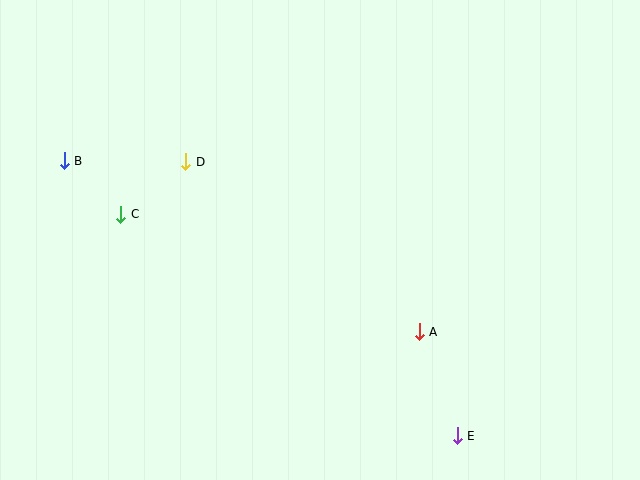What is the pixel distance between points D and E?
The distance between D and E is 386 pixels.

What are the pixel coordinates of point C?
Point C is at (121, 214).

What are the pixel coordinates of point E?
Point E is at (457, 436).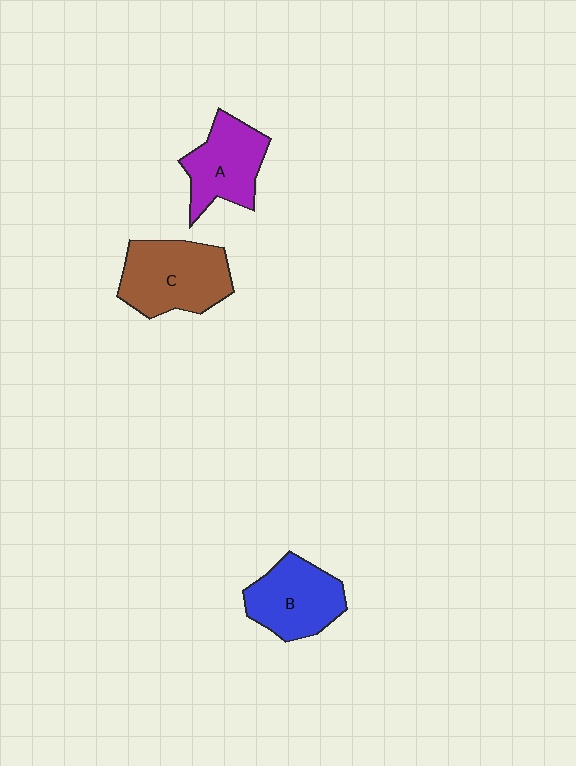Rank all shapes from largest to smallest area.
From largest to smallest: C (brown), B (blue), A (purple).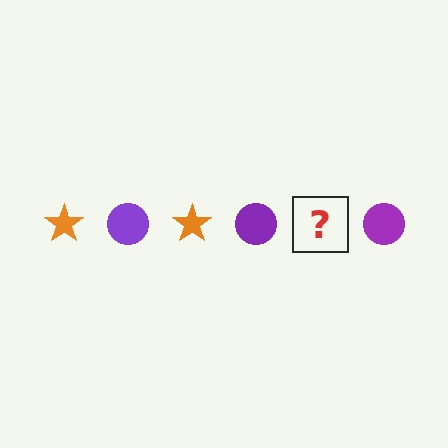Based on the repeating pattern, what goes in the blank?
The blank should be an orange star.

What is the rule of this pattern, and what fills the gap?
The rule is that the pattern alternates between orange star and purple circle. The gap should be filled with an orange star.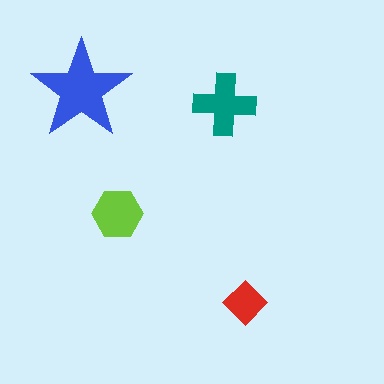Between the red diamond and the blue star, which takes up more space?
The blue star.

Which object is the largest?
The blue star.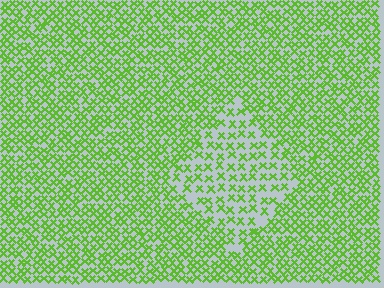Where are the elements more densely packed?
The elements are more densely packed outside the diamond boundary.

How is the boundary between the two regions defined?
The boundary is defined by a change in element density (approximately 1.8x ratio). All elements are the same color, size, and shape.